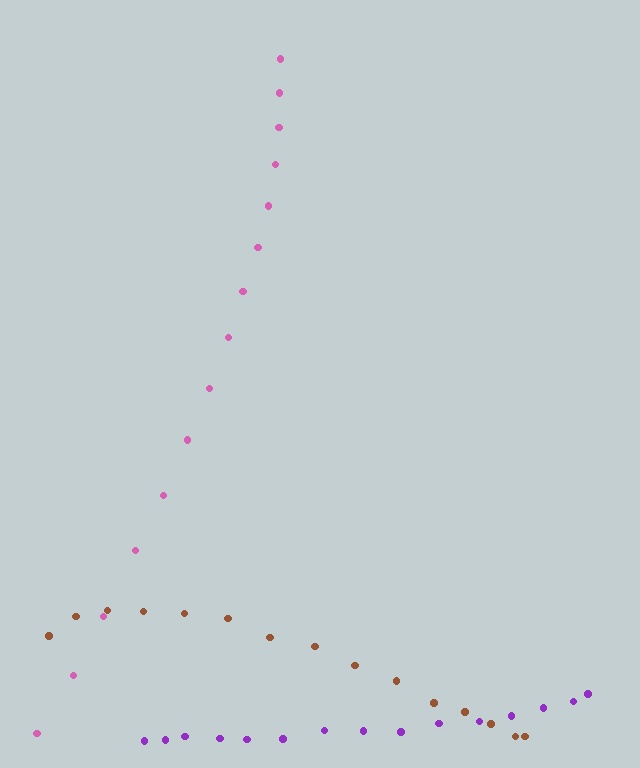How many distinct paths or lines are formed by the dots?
There are 3 distinct paths.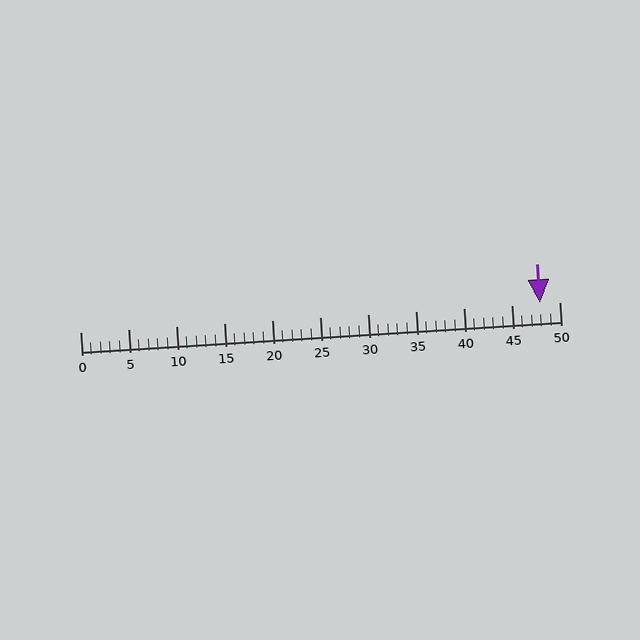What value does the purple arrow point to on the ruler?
The purple arrow points to approximately 48.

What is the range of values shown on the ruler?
The ruler shows values from 0 to 50.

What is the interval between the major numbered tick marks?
The major tick marks are spaced 5 units apart.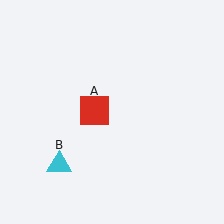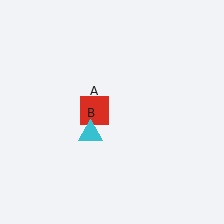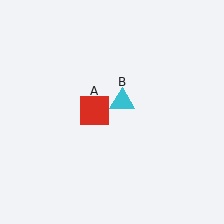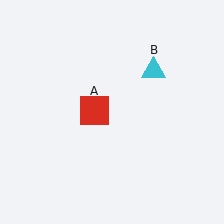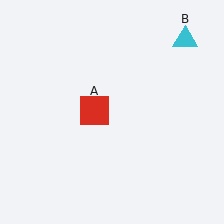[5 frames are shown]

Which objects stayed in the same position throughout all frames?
Red square (object A) remained stationary.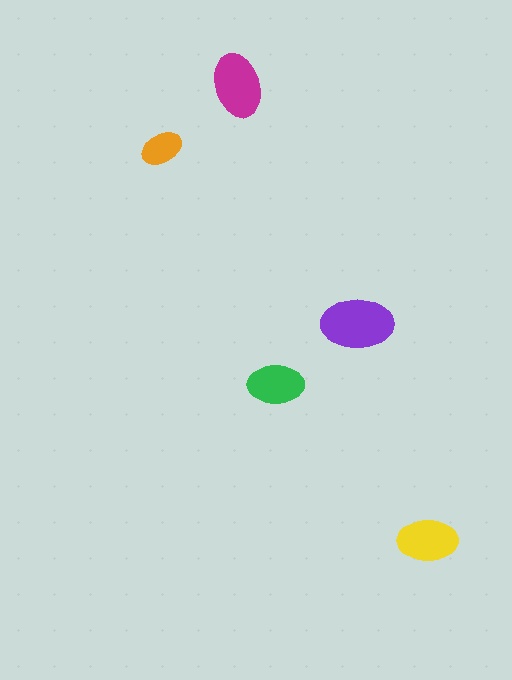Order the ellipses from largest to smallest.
the purple one, the magenta one, the yellow one, the green one, the orange one.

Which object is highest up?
The magenta ellipse is topmost.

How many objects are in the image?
There are 5 objects in the image.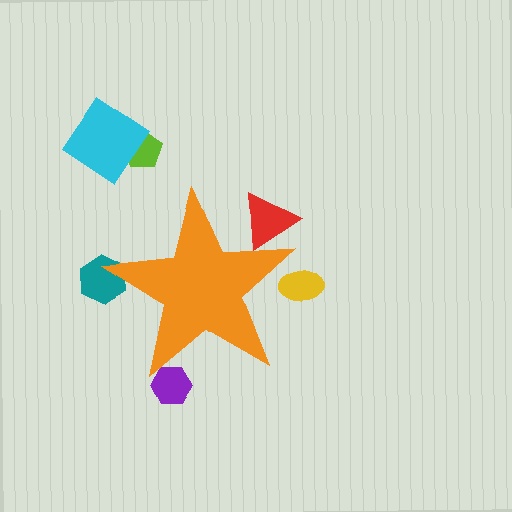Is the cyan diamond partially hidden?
No, the cyan diamond is fully visible.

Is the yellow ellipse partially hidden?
Yes, the yellow ellipse is partially hidden behind the orange star.